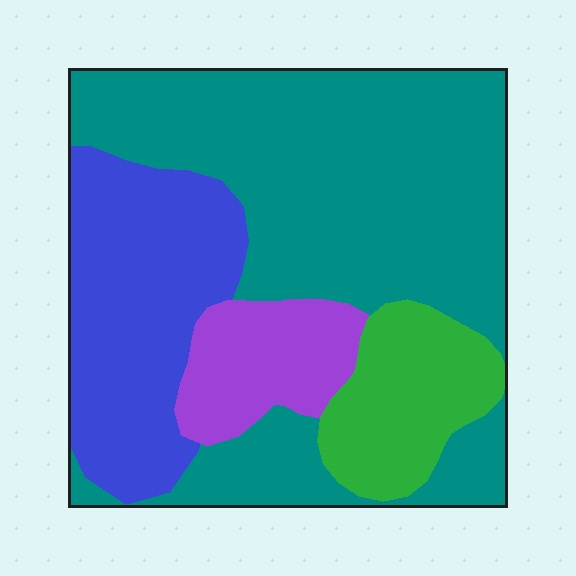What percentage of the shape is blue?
Blue takes up about one quarter (1/4) of the shape.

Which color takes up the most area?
Teal, at roughly 55%.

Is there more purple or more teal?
Teal.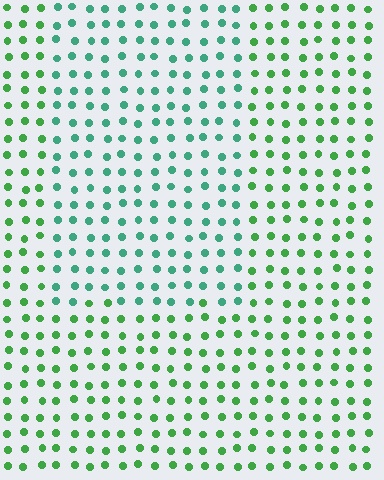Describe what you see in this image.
The image is filled with small green elements in a uniform arrangement. A rectangle-shaped region is visible where the elements are tinted to a slightly different hue, forming a subtle color boundary.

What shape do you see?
I see a rectangle.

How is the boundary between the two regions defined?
The boundary is defined purely by a slight shift in hue (about 34 degrees). Spacing, size, and orientation are identical on both sides.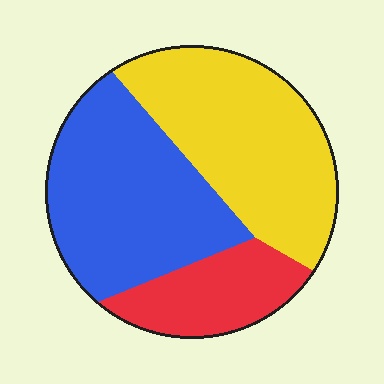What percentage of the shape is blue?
Blue covers about 40% of the shape.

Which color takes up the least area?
Red, at roughly 20%.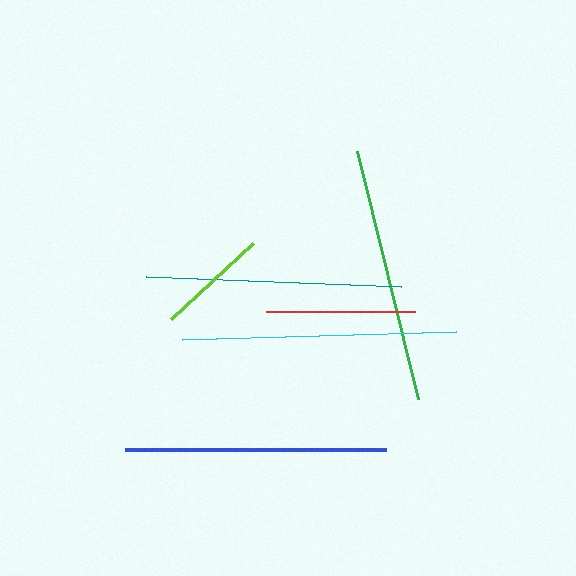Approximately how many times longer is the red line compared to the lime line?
The red line is approximately 1.3 times the length of the lime line.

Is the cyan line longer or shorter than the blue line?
The cyan line is longer than the blue line.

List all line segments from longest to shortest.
From longest to shortest: cyan, blue, green, teal, red, lime.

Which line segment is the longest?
The cyan line is the longest at approximately 275 pixels.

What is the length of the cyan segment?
The cyan segment is approximately 275 pixels long.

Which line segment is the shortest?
The lime line is the shortest at approximately 111 pixels.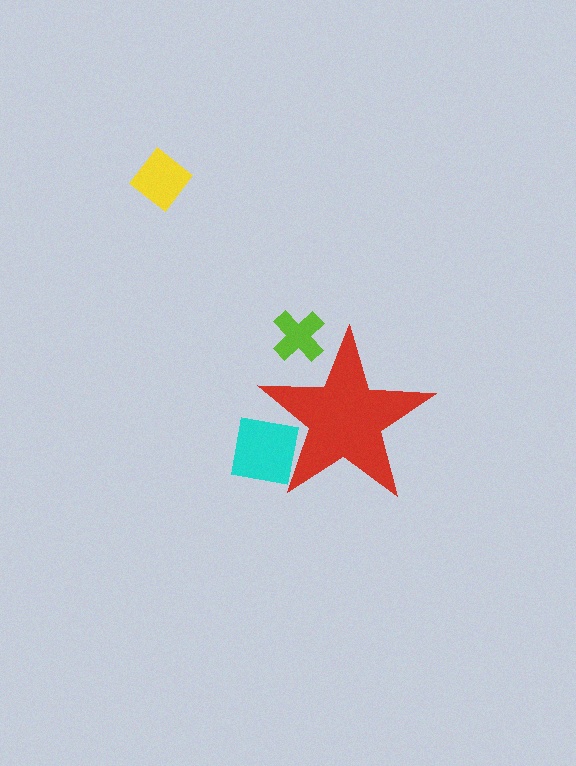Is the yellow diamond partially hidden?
No, the yellow diamond is fully visible.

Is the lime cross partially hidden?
Yes, the lime cross is partially hidden behind the red star.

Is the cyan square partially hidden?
Yes, the cyan square is partially hidden behind the red star.